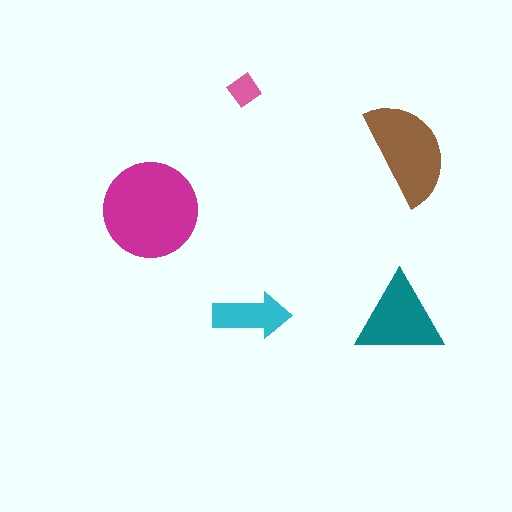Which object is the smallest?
The pink diamond.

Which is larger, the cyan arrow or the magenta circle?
The magenta circle.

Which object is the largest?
The magenta circle.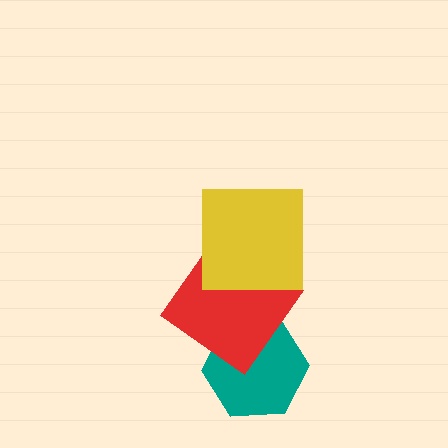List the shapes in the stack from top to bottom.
From top to bottom: the yellow square, the red diamond, the teal hexagon.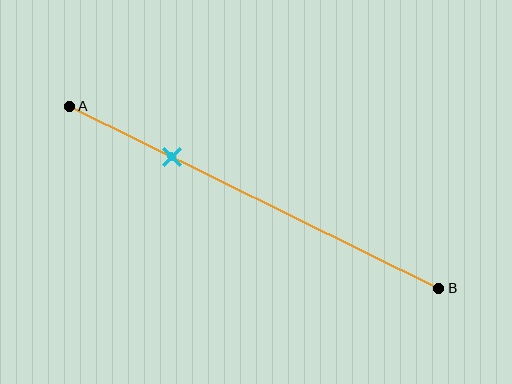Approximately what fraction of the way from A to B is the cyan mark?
The cyan mark is approximately 30% of the way from A to B.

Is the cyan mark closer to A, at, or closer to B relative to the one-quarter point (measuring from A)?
The cyan mark is approximately at the one-quarter point of segment AB.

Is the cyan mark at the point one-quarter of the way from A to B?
Yes, the mark is approximately at the one-quarter point.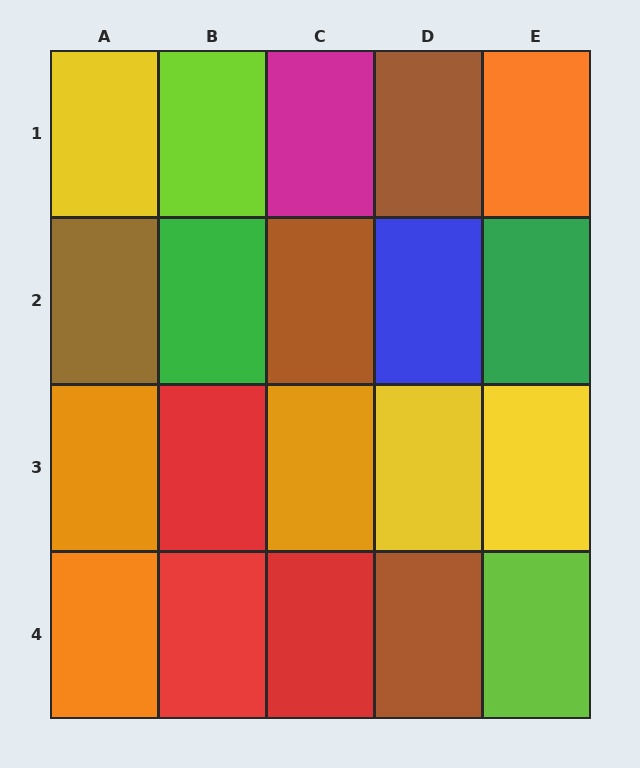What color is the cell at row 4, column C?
Red.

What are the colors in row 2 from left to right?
Brown, green, brown, blue, green.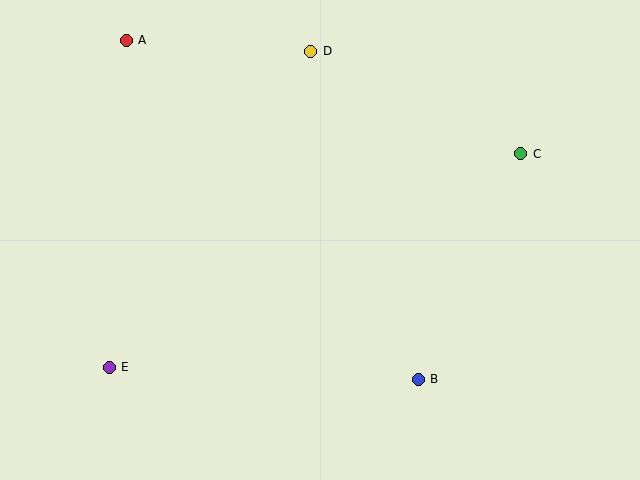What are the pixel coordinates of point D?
Point D is at (311, 51).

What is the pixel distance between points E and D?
The distance between E and D is 375 pixels.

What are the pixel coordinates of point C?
Point C is at (521, 154).